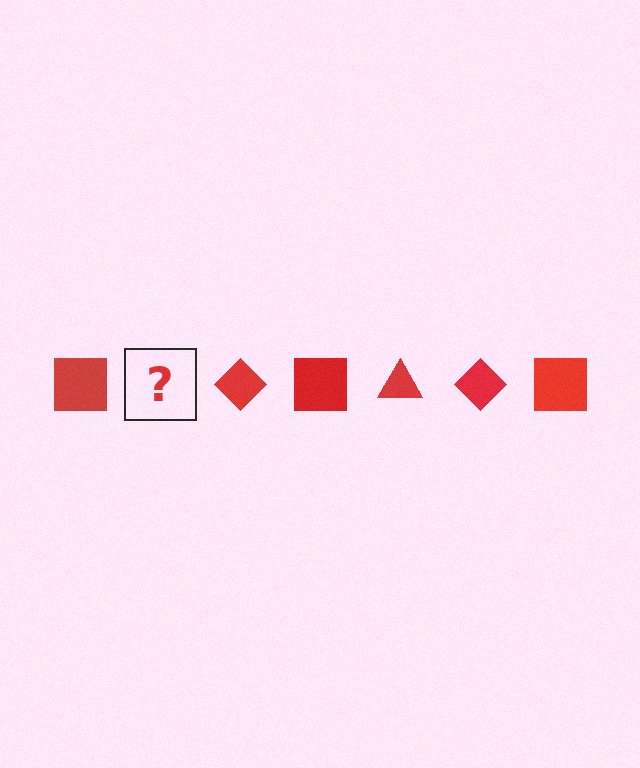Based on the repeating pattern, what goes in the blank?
The blank should be a red triangle.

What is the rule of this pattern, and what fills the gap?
The rule is that the pattern cycles through square, triangle, diamond shapes in red. The gap should be filled with a red triangle.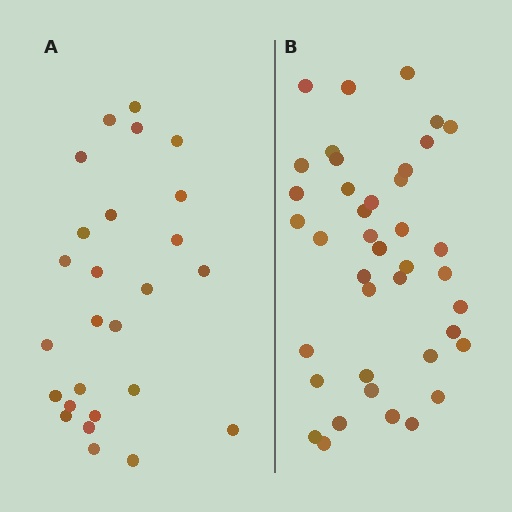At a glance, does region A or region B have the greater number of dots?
Region B (the right region) has more dots.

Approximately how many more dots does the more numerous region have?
Region B has approximately 15 more dots than region A.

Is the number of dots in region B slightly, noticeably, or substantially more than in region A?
Region B has substantially more. The ratio is roughly 1.5 to 1.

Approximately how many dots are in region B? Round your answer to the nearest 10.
About 40 dots.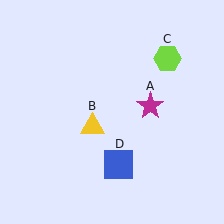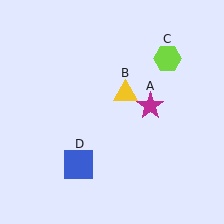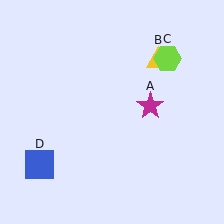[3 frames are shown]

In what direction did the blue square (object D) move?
The blue square (object D) moved left.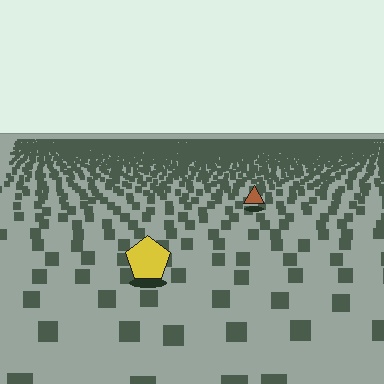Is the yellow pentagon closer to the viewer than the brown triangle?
Yes. The yellow pentagon is closer — you can tell from the texture gradient: the ground texture is coarser near it.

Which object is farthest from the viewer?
The brown triangle is farthest from the viewer. It appears smaller and the ground texture around it is denser.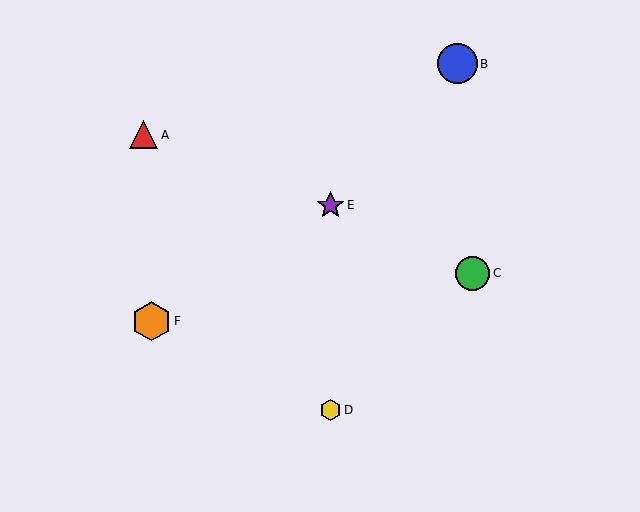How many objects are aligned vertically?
2 objects (D, E) are aligned vertically.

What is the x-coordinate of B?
Object B is at x≈457.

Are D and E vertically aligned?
Yes, both are at x≈331.